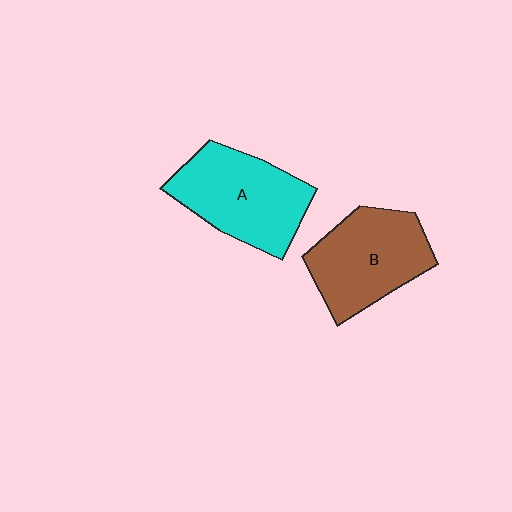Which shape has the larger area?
Shape A (cyan).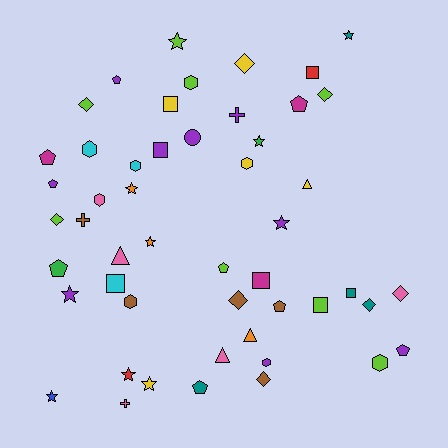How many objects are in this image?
There are 50 objects.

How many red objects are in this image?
There are 2 red objects.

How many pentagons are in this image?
There are 9 pentagons.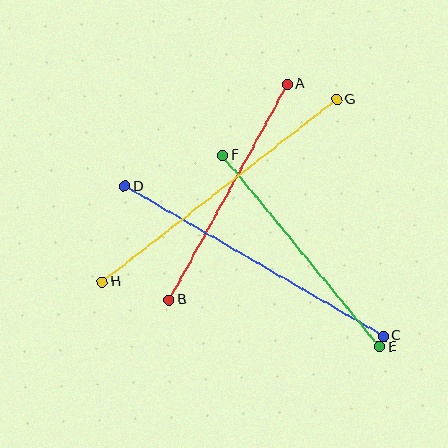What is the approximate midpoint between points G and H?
The midpoint is at approximately (219, 191) pixels.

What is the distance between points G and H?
The distance is approximately 297 pixels.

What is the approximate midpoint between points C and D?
The midpoint is at approximately (254, 261) pixels.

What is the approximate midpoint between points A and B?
The midpoint is at approximately (228, 192) pixels.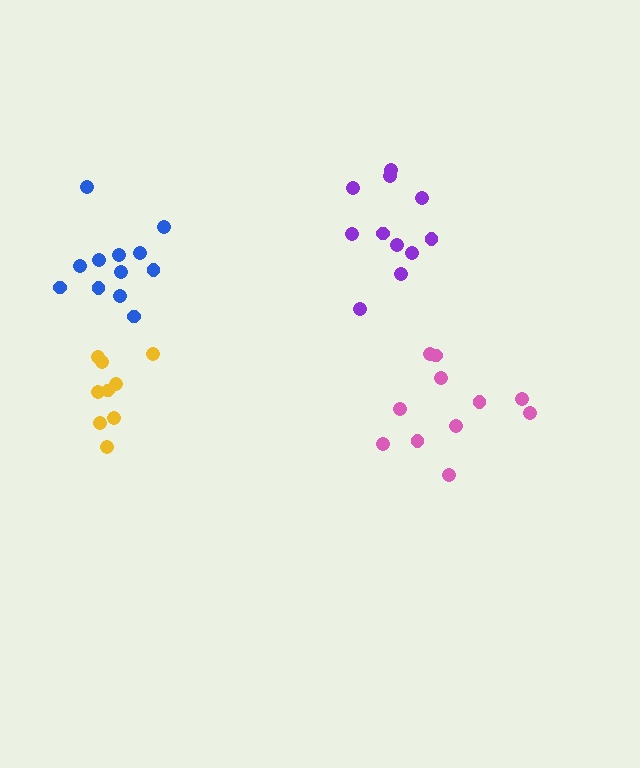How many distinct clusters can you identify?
There are 4 distinct clusters.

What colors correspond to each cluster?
The clusters are colored: purple, pink, yellow, blue.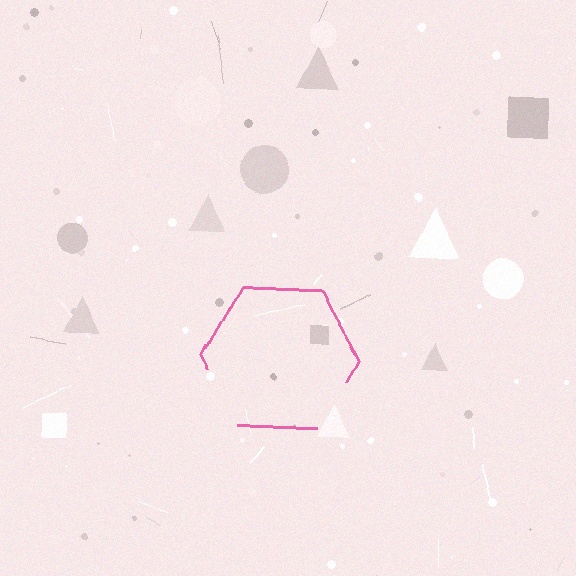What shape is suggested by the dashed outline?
The dashed outline suggests a hexagon.